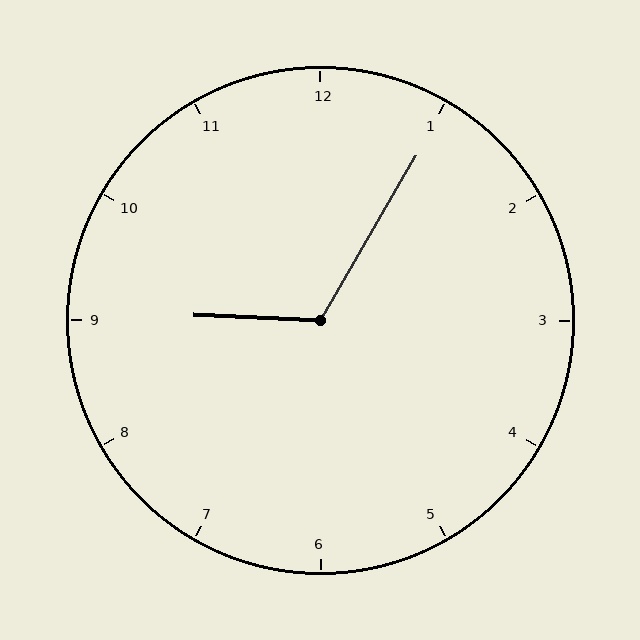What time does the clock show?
9:05.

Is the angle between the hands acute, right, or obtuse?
It is obtuse.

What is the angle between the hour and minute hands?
Approximately 118 degrees.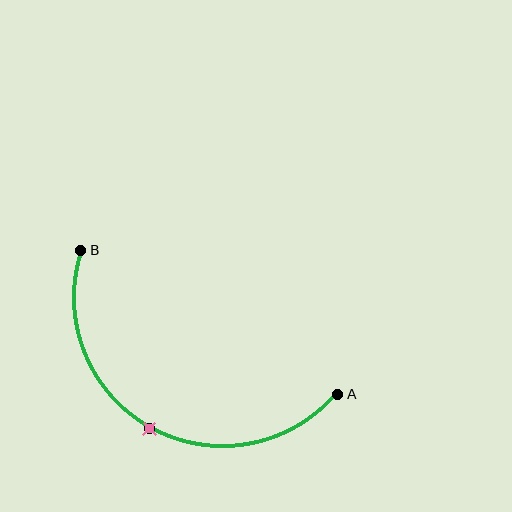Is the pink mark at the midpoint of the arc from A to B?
Yes. The pink mark lies on the arc at equal arc-length from both A and B — it is the arc midpoint.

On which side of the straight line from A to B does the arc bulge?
The arc bulges below the straight line connecting A and B.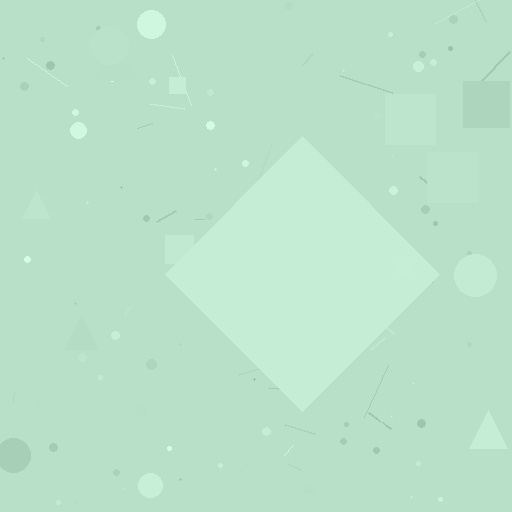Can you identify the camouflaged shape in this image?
The camouflaged shape is a diamond.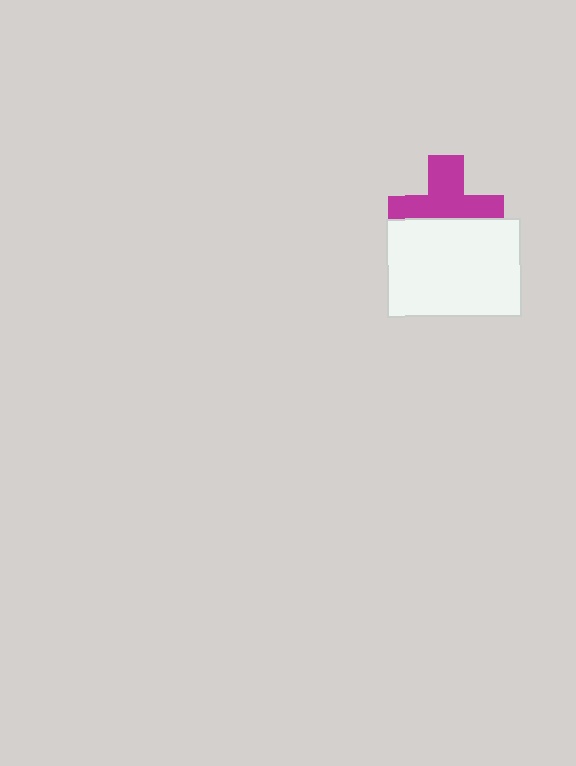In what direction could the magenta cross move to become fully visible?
The magenta cross could move up. That would shift it out from behind the white rectangle entirely.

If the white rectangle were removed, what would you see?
You would see the complete magenta cross.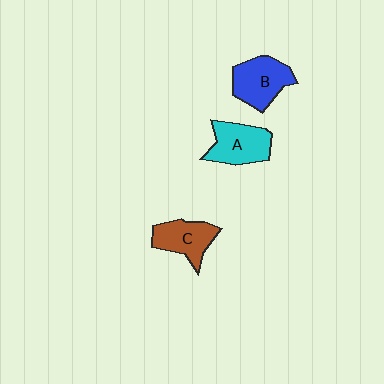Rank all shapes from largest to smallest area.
From largest to smallest: B (blue), A (cyan), C (brown).